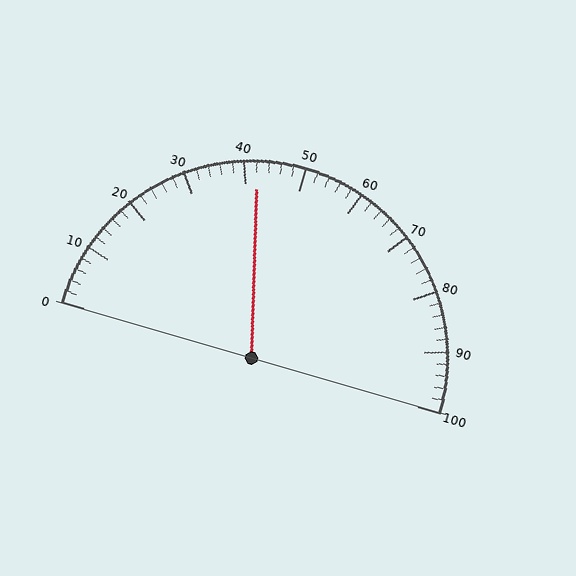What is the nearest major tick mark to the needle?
The nearest major tick mark is 40.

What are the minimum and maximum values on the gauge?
The gauge ranges from 0 to 100.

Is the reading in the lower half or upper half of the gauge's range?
The reading is in the lower half of the range (0 to 100).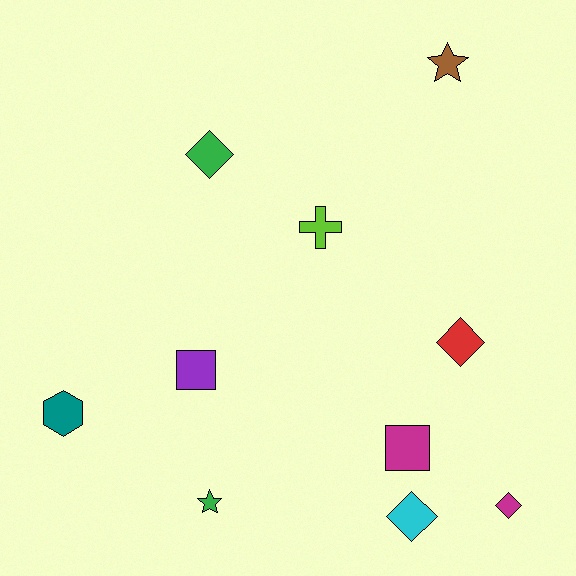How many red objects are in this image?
There is 1 red object.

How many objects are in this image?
There are 10 objects.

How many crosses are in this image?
There is 1 cross.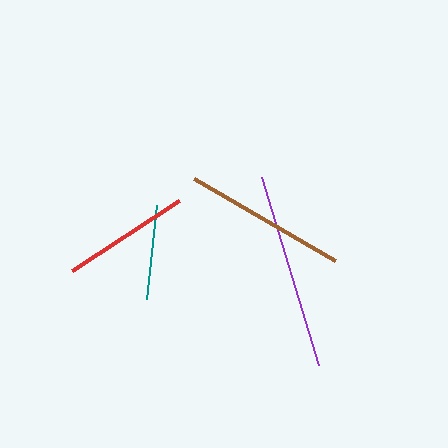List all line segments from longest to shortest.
From longest to shortest: purple, brown, red, teal.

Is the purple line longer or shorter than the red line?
The purple line is longer than the red line.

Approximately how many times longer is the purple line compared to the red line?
The purple line is approximately 1.5 times the length of the red line.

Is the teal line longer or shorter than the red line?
The red line is longer than the teal line.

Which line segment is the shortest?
The teal line is the shortest at approximately 95 pixels.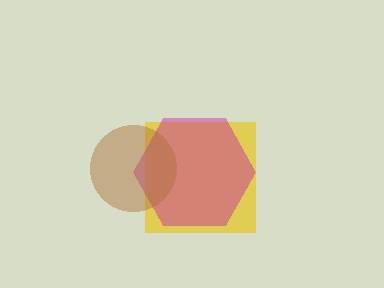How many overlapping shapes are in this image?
There are 3 overlapping shapes in the image.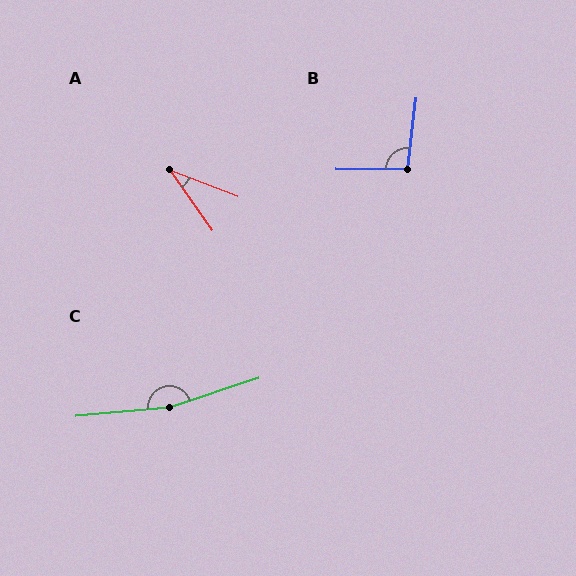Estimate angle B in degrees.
Approximately 97 degrees.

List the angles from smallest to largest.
A (34°), B (97°), C (167°).